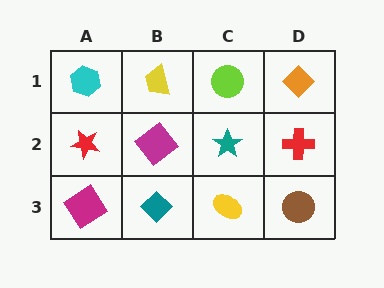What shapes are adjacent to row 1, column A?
A red star (row 2, column A), a yellow trapezoid (row 1, column B).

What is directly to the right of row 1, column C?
An orange diamond.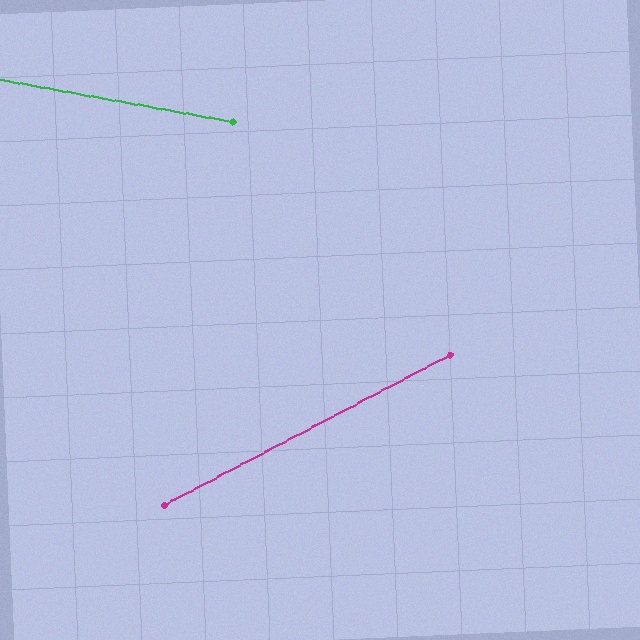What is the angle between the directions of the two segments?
Approximately 38 degrees.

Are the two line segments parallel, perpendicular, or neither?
Neither parallel nor perpendicular — they differ by about 38°.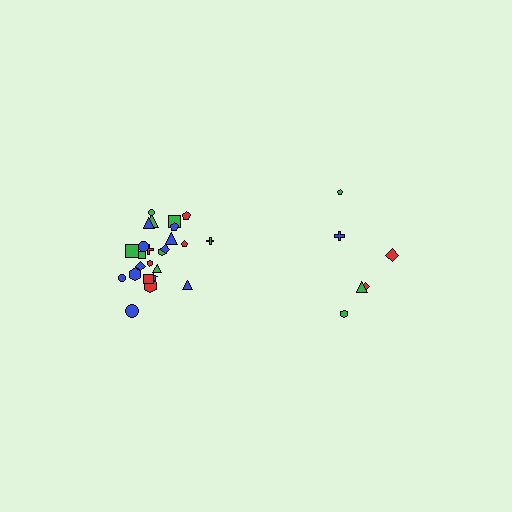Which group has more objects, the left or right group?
The left group.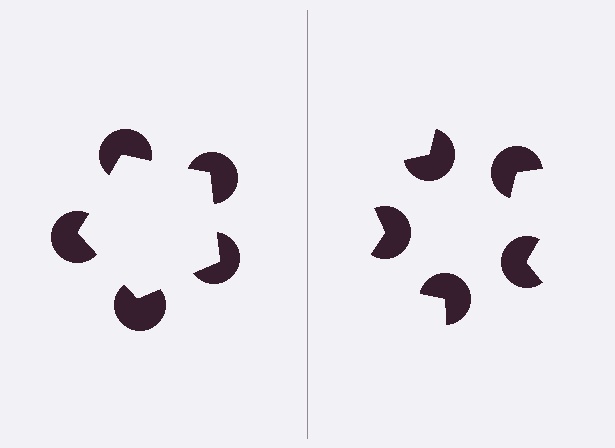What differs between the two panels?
The pac-man discs are positioned identically on both sides; only the wedge orientations differ. On the left they align to a pentagon; on the right they are misaligned.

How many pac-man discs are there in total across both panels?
10 — 5 on each side.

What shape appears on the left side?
An illusory pentagon.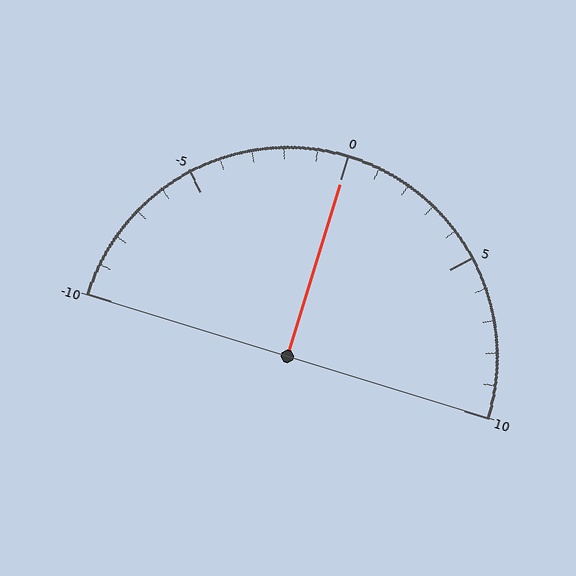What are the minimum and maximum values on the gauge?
The gauge ranges from -10 to 10.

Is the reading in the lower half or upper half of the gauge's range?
The reading is in the upper half of the range (-10 to 10).